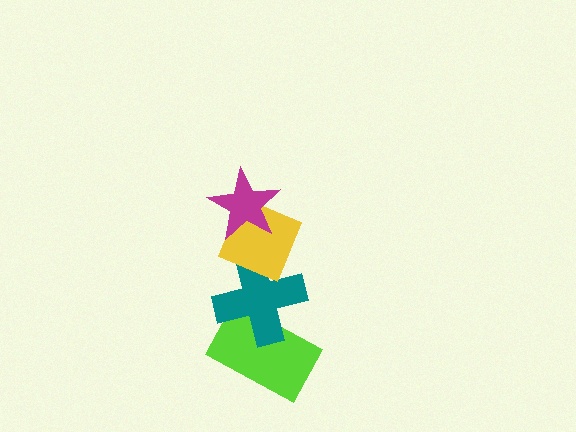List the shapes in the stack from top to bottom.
From top to bottom: the magenta star, the yellow diamond, the teal cross, the lime rectangle.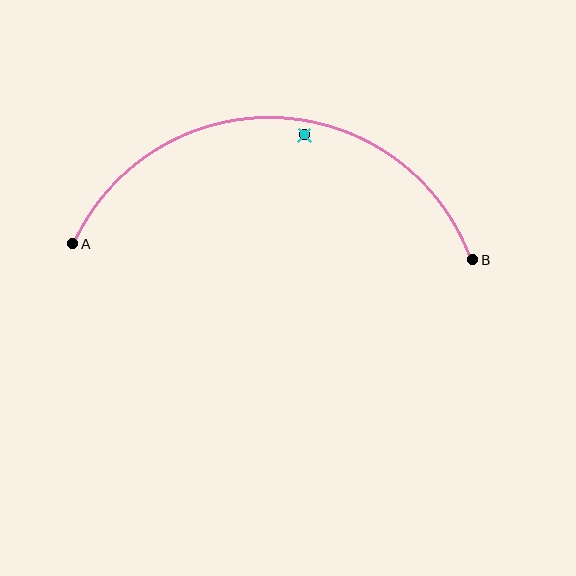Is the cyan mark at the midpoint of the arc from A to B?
No — the cyan mark does not lie on the arc at all. It sits slightly inside the curve.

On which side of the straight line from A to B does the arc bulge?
The arc bulges above the straight line connecting A and B.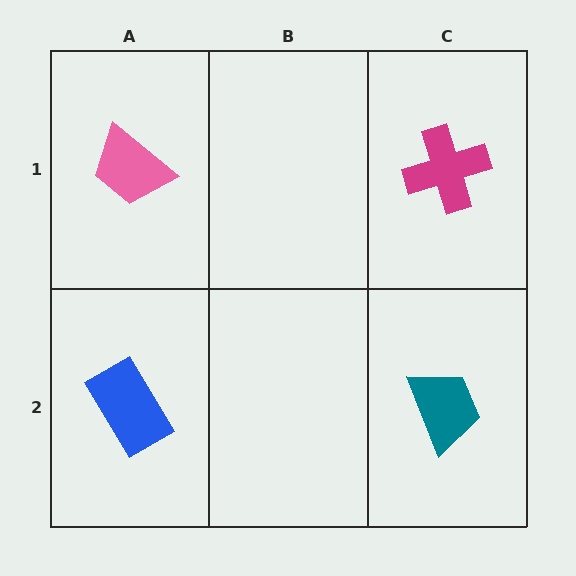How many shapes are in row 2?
2 shapes.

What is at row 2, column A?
A blue rectangle.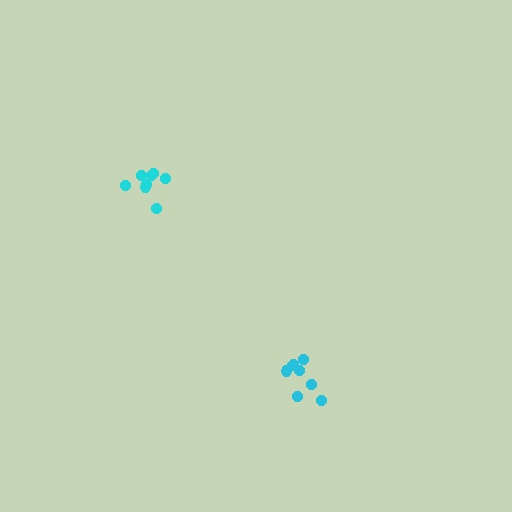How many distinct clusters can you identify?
There are 2 distinct clusters.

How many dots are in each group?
Group 1: 8 dots, Group 2: 8 dots (16 total).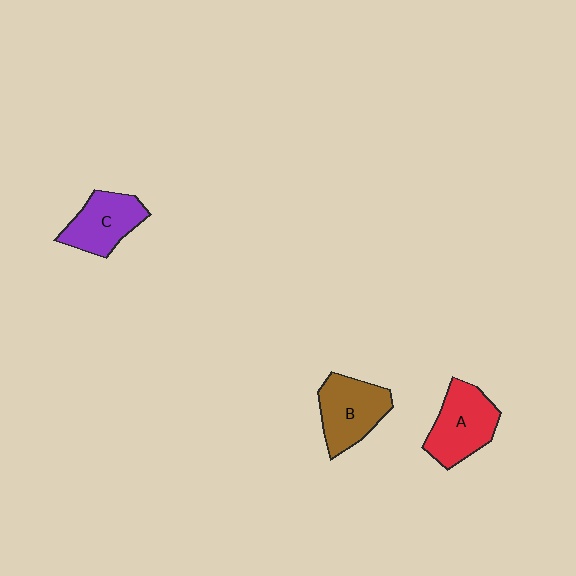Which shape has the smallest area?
Shape C (purple).